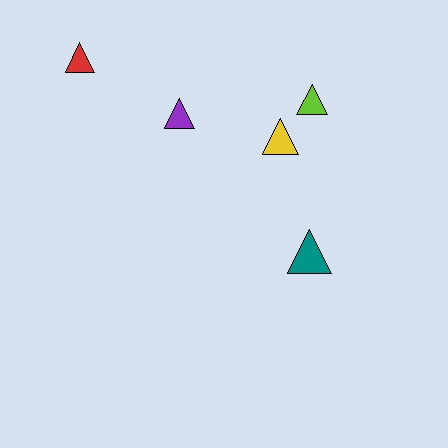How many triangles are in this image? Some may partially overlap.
There are 5 triangles.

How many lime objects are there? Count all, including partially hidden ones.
There is 1 lime object.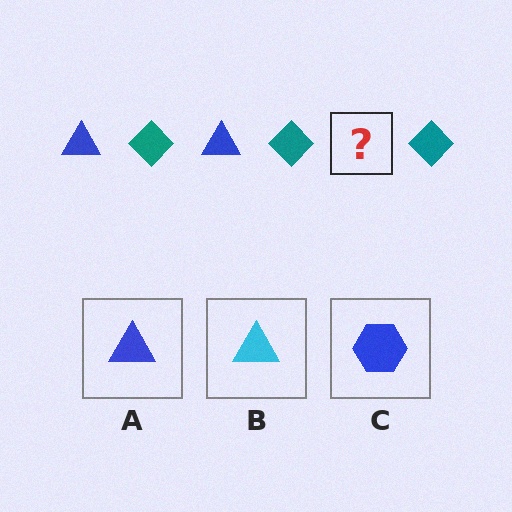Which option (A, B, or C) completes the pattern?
A.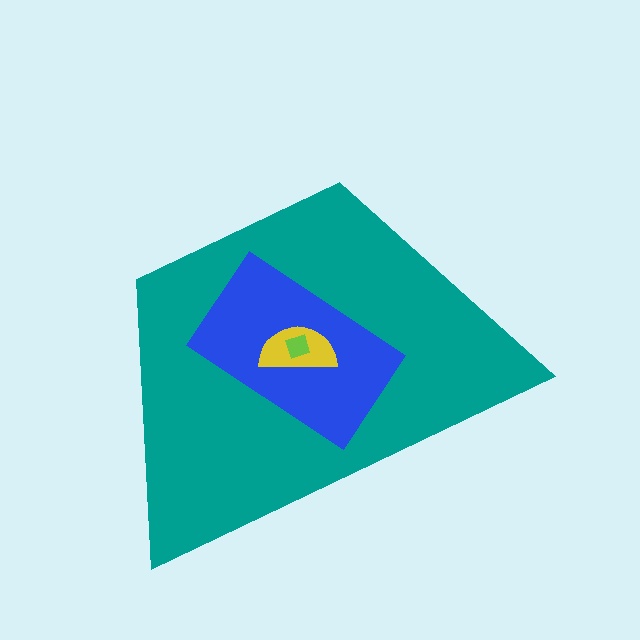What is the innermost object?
The lime square.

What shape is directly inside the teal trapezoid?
The blue rectangle.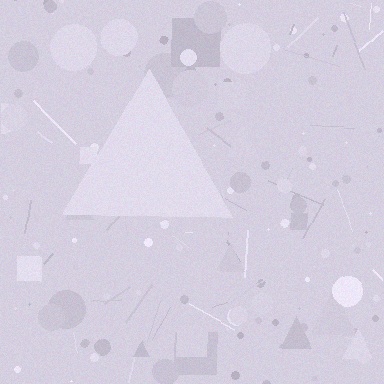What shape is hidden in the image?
A triangle is hidden in the image.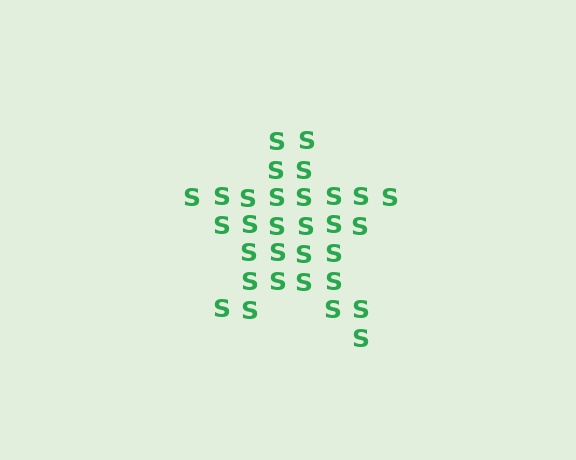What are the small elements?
The small elements are letter S's.